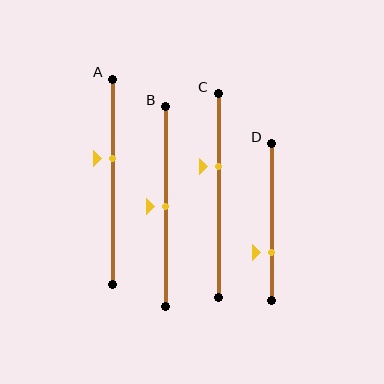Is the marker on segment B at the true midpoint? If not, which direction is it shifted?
Yes, the marker on segment B is at the true midpoint.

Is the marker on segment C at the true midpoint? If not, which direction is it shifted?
No, the marker on segment C is shifted upward by about 14% of the segment length.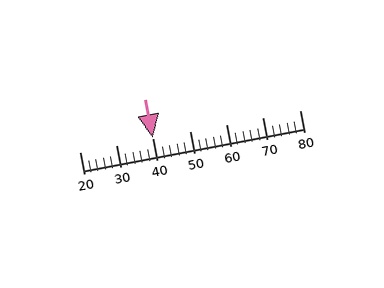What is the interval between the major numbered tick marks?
The major tick marks are spaced 10 units apart.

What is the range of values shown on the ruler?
The ruler shows values from 20 to 80.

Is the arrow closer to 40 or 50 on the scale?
The arrow is closer to 40.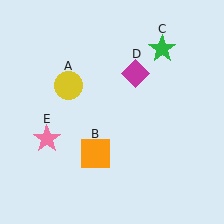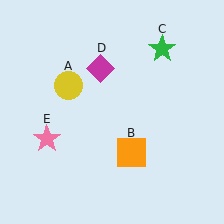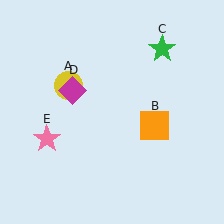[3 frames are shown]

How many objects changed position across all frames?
2 objects changed position: orange square (object B), magenta diamond (object D).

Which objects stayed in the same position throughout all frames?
Yellow circle (object A) and green star (object C) and pink star (object E) remained stationary.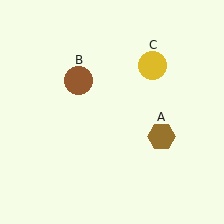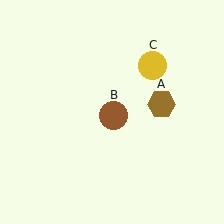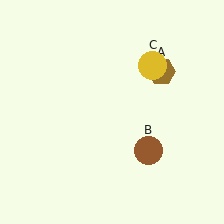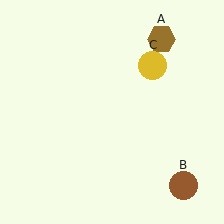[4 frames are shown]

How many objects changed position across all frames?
2 objects changed position: brown hexagon (object A), brown circle (object B).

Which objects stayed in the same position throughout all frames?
Yellow circle (object C) remained stationary.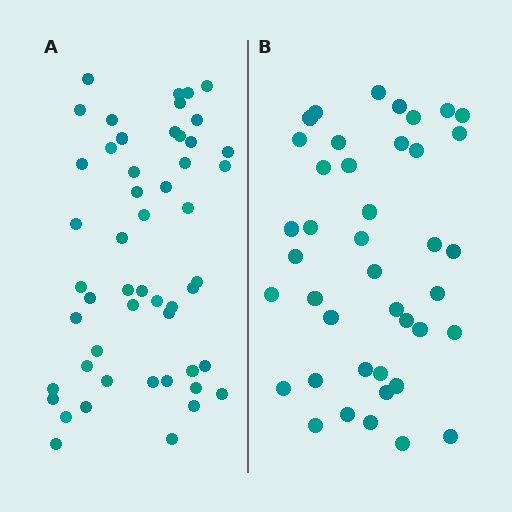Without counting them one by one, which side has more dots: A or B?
Region A (the left region) has more dots.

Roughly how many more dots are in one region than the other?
Region A has roughly 10 or so more dots than region B.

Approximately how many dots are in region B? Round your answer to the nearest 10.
About 40 dots. (The exact count is 41, which rounds to 40.)